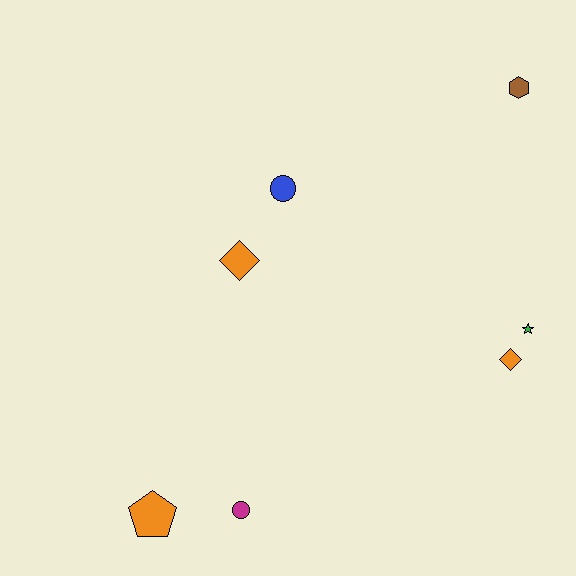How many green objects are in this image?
There is 1 green object.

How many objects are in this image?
There are 7 objects.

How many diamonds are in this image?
There are 2 diamonds.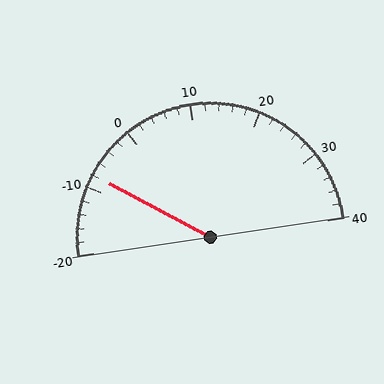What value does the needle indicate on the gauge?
The needle indicates approximately -8.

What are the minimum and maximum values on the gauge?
The gauge ranges from -20 to 40.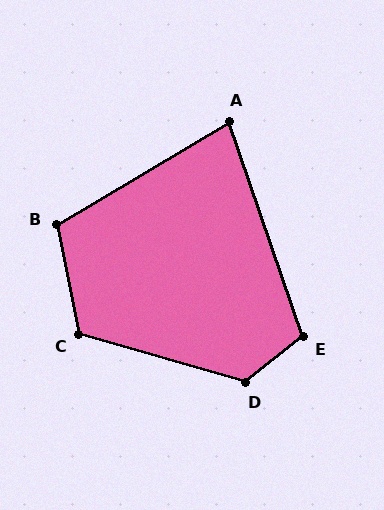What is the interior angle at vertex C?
Approximately 117 degrees (obtuse).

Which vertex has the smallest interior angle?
A, at approximately 78 degrees.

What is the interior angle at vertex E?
Approximately 109 degrees (obtuse).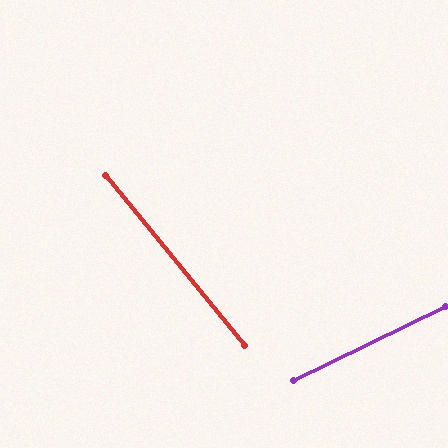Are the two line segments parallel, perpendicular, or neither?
Neither parallel nor perpendicular — they differ by about 77°.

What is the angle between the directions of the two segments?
Approximately 77 degrees.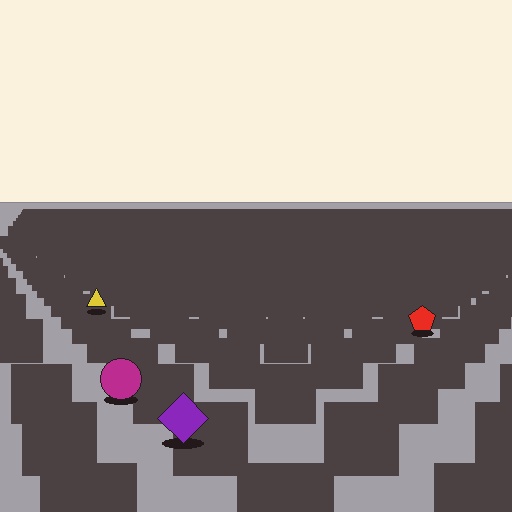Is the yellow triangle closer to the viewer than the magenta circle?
No. The magenta circle is closer — you can tell from the texture gradient: the ground texture is coarser near it.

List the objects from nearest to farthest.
From nearest to farthest: the purple diamond, the magenta circle, the red pentagon, the yellow triangle.